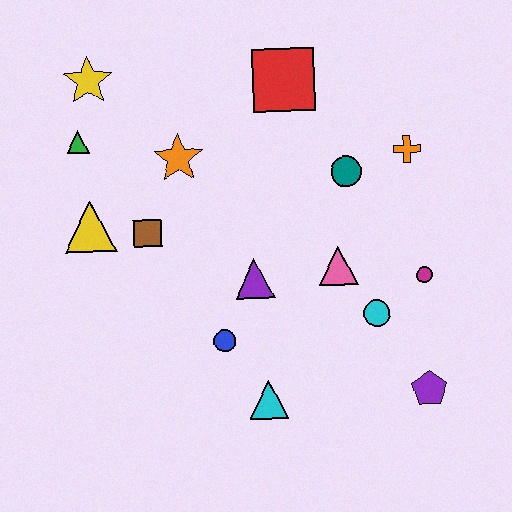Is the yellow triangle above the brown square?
Yes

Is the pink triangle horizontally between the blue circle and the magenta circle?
Yes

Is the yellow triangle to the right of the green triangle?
Yes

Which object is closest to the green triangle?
The yellow star is closest to the green triangle.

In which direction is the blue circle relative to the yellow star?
The blue circle is below the yellow star.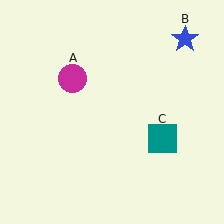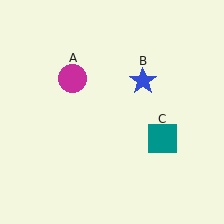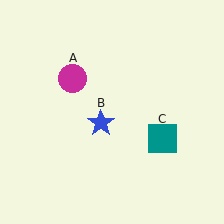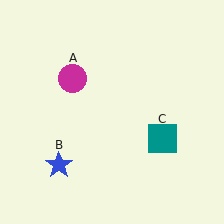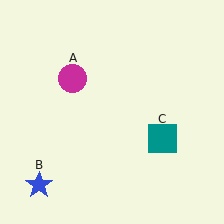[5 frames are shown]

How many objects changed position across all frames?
1 object changed position: blue star (object B).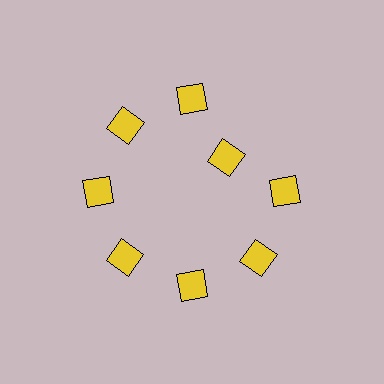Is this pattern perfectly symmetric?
No. The 8 yellow diamonds are arranged in a ring, but one element near the 2 o'clock position is pulled inward toward the center, breaking the 8-fold rotational symmetry.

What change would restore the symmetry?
The symmetry would be restored by moving it outward, back onto the ring so that all 8 diamonds sit at equal angles and equal distance from the center.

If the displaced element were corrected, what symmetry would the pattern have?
It would have 8-fold rotational symmetry — the pattern would map onto itself every 45 degrees.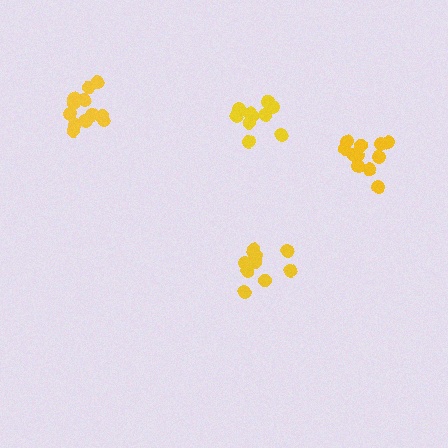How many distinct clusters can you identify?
There are 4 distinct clusters.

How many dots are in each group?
Group 1: 10 dots, Group 2: 11 dots, Group 3: 10 dots, Group 4: 12 dots (43 total).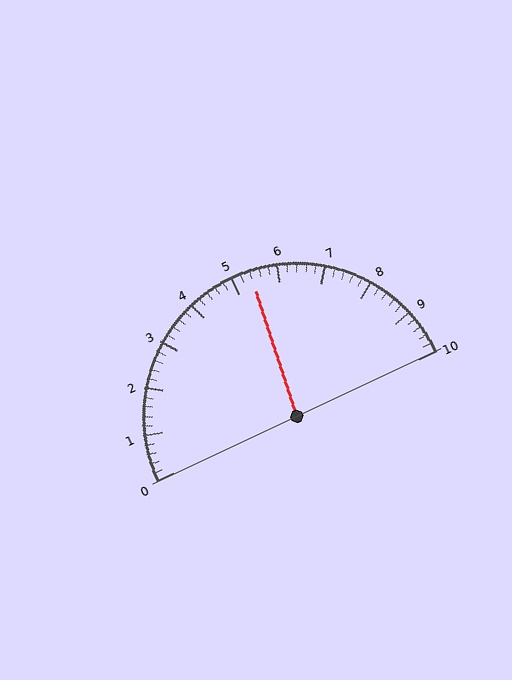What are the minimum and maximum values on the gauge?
The gauge ranges from 0 to 10.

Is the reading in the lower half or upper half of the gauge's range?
The reading is in the upper half of the range (0 to 10).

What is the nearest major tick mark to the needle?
The nearest major tick mark is 5.